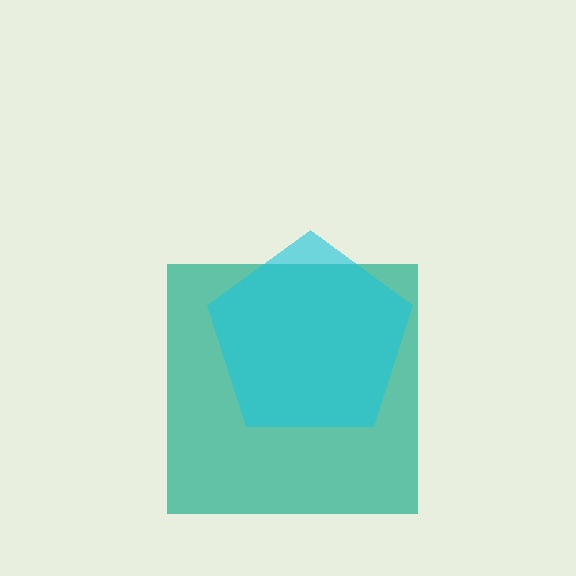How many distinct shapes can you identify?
There are 2 distinct shapes: a teal square, a cyan pentagon.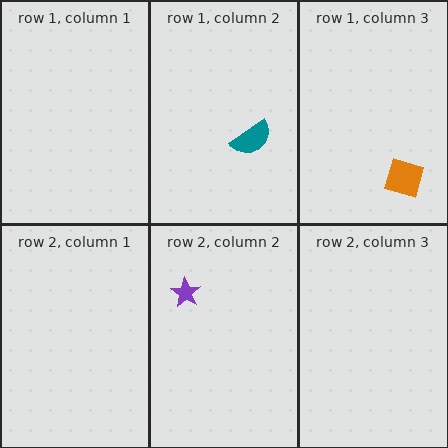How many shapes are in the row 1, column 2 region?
1.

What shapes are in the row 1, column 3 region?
The orange square.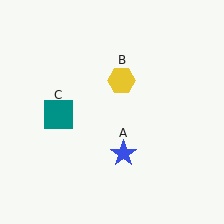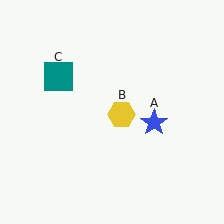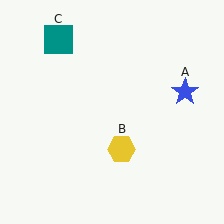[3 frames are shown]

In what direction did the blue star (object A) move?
The blue star (object A) moved up and to the right.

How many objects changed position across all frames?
3 objects changed position: blue star (object A), yellow hexagon (object B), teal square (object C).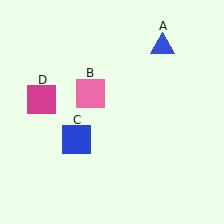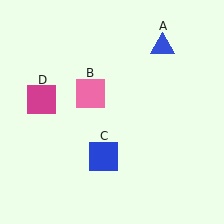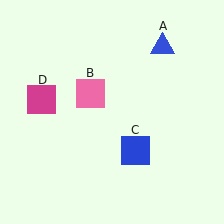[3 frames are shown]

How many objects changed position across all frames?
1 object changed position: blue square (object C).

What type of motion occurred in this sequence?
The blue square (object C) rotated counterclockwise around the center of the scene.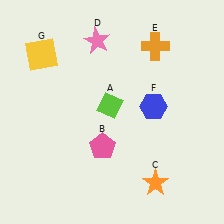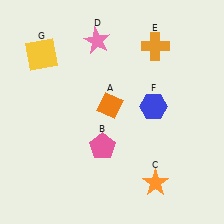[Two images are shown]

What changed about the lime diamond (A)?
In Image 1, A is lime. In Image 2, it changed to orange.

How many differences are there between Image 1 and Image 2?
There is 1 difference between the two images.